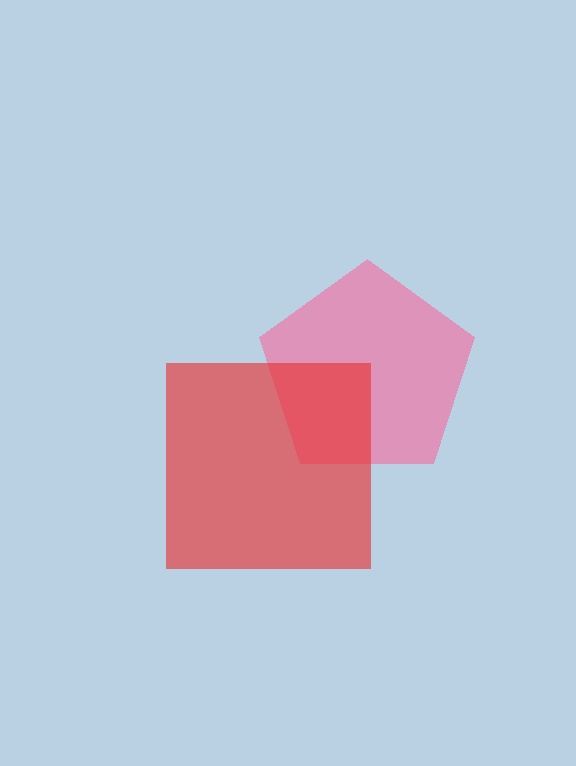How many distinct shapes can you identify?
There are 2 distinct shapes: a pink pentagon, a red square.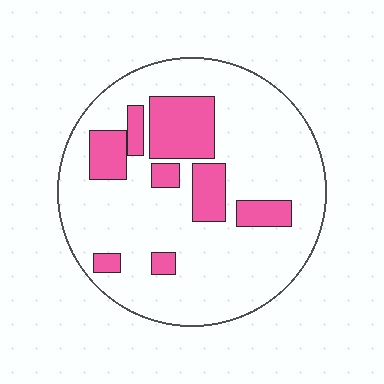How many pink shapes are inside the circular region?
8.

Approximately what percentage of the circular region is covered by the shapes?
Approximately 20%.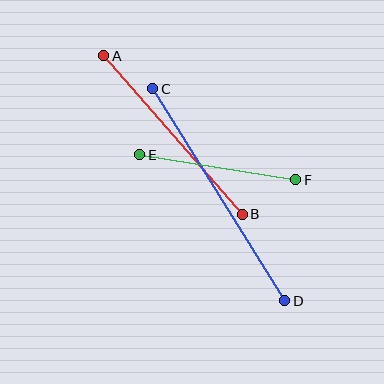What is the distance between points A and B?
The distance is approximately 211 pixels.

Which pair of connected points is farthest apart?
Points C and D are farthest apart.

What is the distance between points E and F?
The distance is approximately 158 pixels.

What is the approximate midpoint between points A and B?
The midpoint is at approximately (173, 135) pixels.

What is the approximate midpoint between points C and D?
The midpoint is at approximately (219, 195) pixels.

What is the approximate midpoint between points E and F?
The midpoint is at approximately (218, 167) pixels.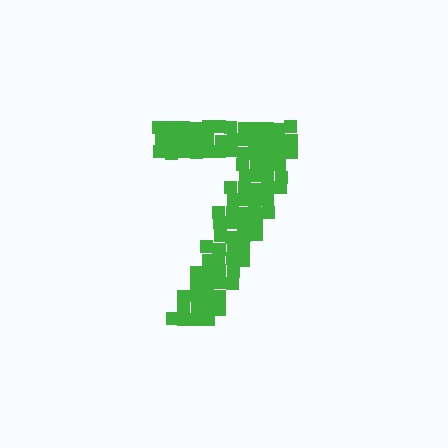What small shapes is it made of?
It is made of small squares.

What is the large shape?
The large shape is the digit 7.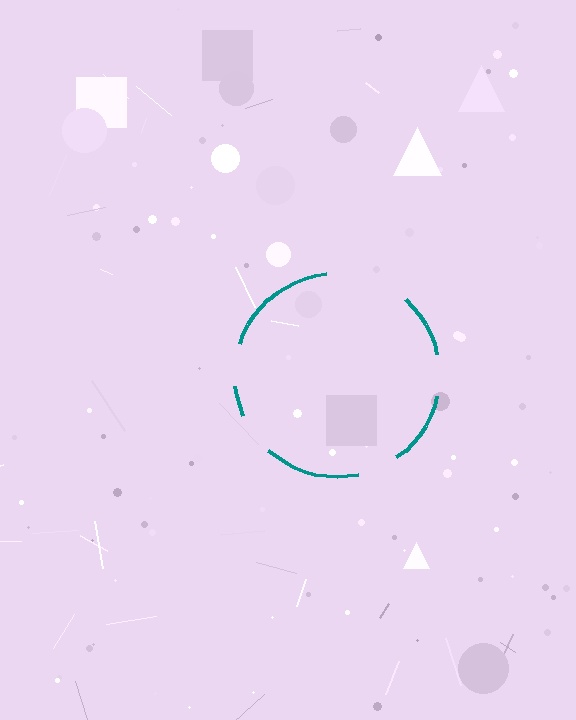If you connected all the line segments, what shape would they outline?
They would outline a circle.